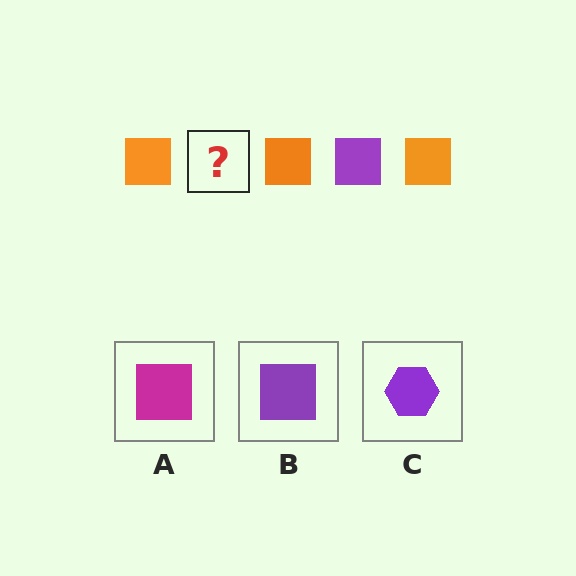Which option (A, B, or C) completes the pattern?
B.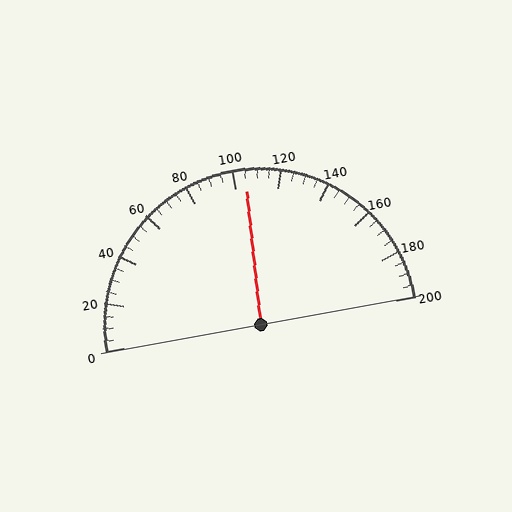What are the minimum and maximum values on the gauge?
The gauge ranges from 0 to 200.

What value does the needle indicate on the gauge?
The needle indicates approximately 105.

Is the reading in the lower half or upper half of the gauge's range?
The reading is in the upper half of the range (0 to 200).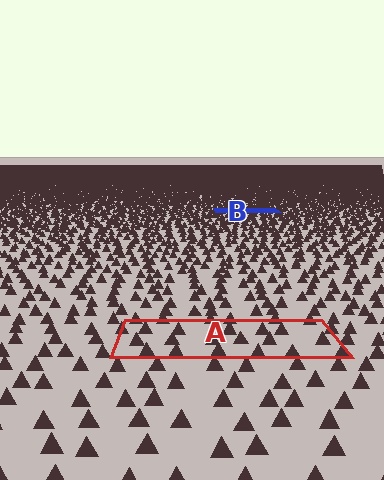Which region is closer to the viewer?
Region A is closer. The texture elements there are larger and more spread out.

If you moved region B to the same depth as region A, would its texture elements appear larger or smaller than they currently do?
They would appear larger. At a closer depth, the same texture elements are projected at a bigger on-screen size.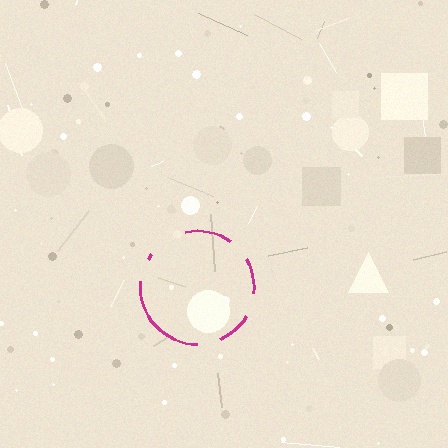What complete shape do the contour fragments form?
The contour fragments form a circle.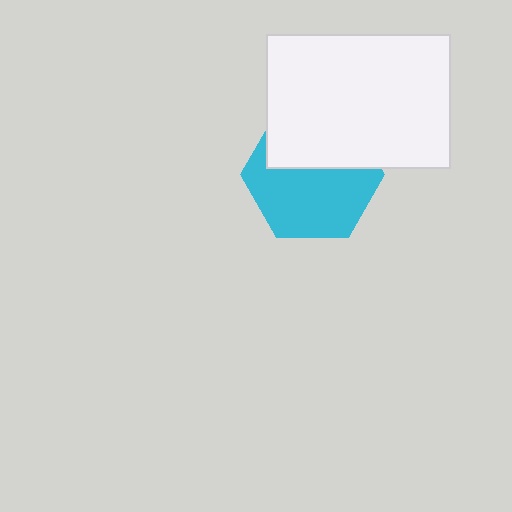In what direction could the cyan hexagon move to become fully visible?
The cyan hexagon could move down. That would shift it out from behind the white rectangle entirely.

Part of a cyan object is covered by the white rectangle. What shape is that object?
It is a hexagon.